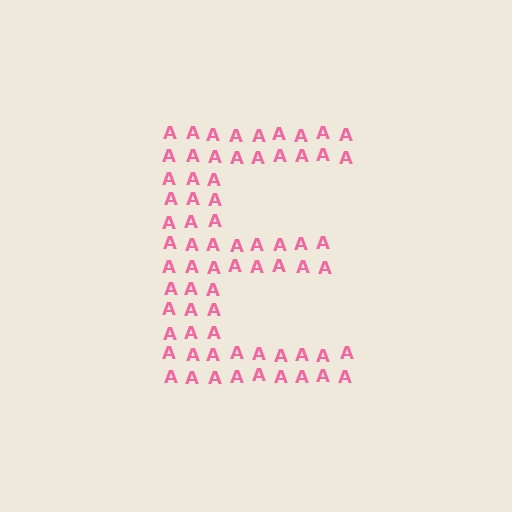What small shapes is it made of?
It is made of small letter A's.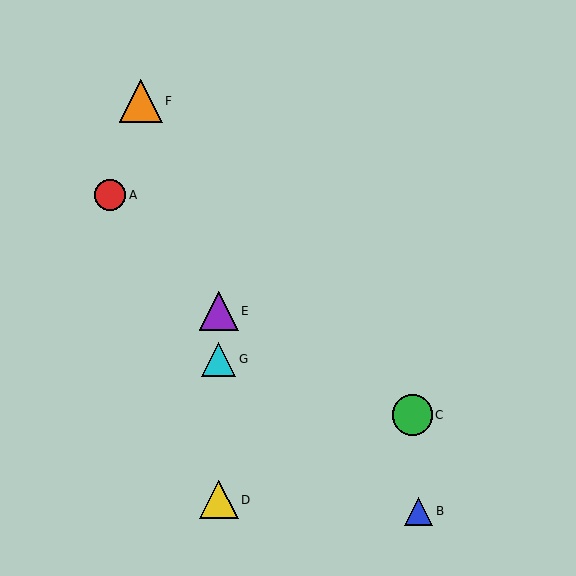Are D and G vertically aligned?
Yes, both are at x≈219.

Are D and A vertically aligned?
No, D is at x≈219 and A is at x≈110.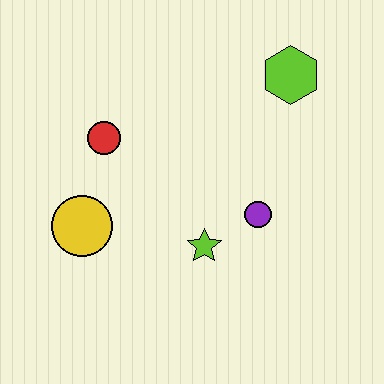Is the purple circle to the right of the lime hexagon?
No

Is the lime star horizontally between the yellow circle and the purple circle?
Yes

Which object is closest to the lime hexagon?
The purple circle is closest to the lime hexagon.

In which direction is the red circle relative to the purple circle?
The red circle is to the left of the purple circle.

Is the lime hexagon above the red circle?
Yes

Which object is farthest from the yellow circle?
The lime hexagon is farthest from the yellow circle.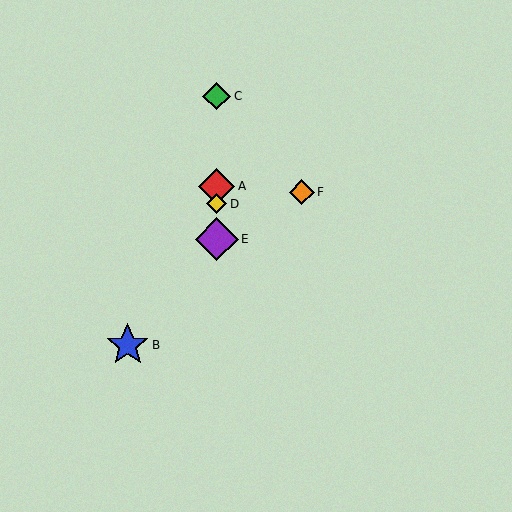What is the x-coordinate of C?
Object C is at x≈217.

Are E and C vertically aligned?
Yes, both are at x≈217.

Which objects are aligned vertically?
Objects A, C, D, E are aligned vertically.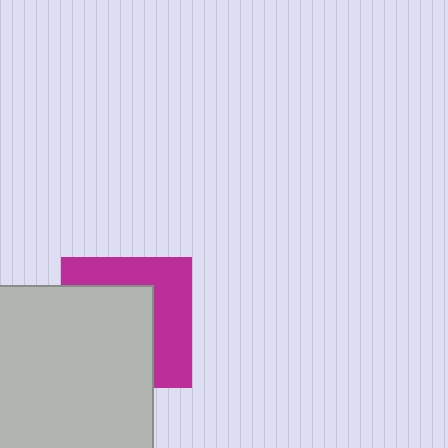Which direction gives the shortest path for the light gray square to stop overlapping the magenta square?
Moving toward the lower-left gives the shortest separation.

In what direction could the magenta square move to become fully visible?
The magenta square could move toward the upper-right. That would shift it out from behind the light gray square entirely.